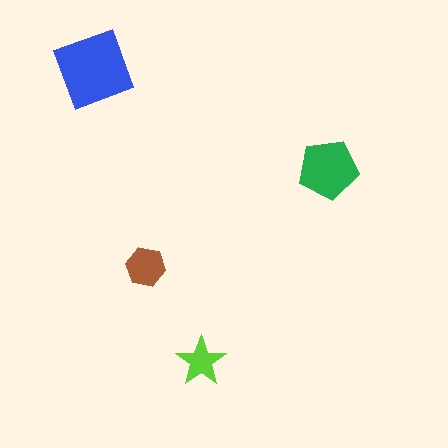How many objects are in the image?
There are 4 objects in the image.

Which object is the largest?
The blue diamond.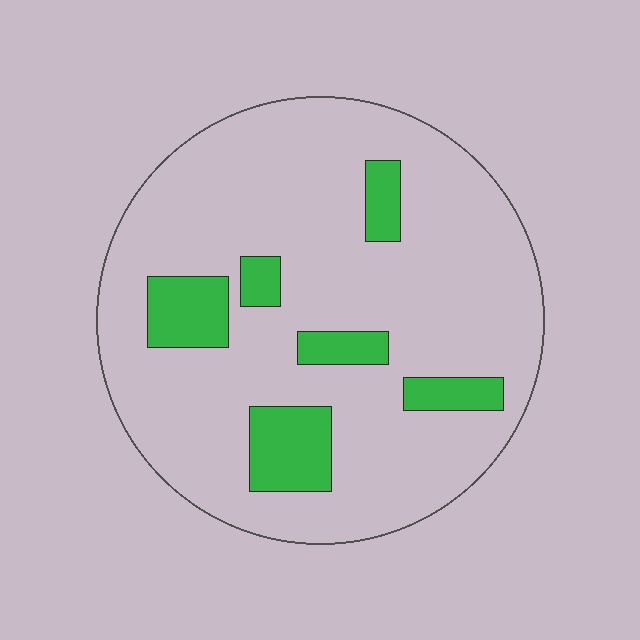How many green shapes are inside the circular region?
6.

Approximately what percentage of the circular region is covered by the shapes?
Approximately 15%.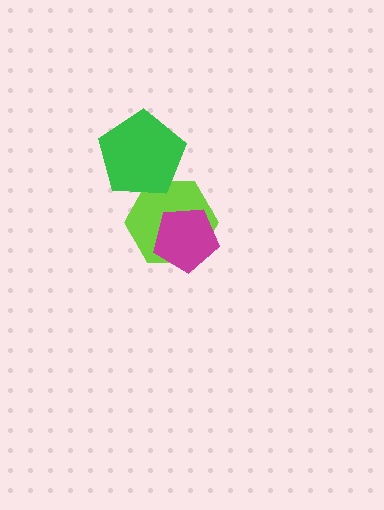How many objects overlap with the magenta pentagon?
1 object overlaps with the magenta pentagon.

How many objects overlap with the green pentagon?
1 object overlaps with the green pentagon.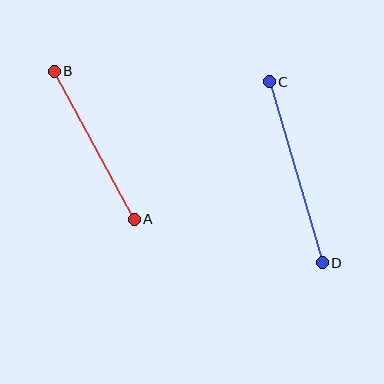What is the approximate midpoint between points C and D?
The midpoint is at approximately (296, 172) pixels.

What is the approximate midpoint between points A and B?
The midpoint is at approximately (94, 145) pixels.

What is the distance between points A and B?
The distance is approximately 168 pixels.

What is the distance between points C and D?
The distance is approximately 188 pixels.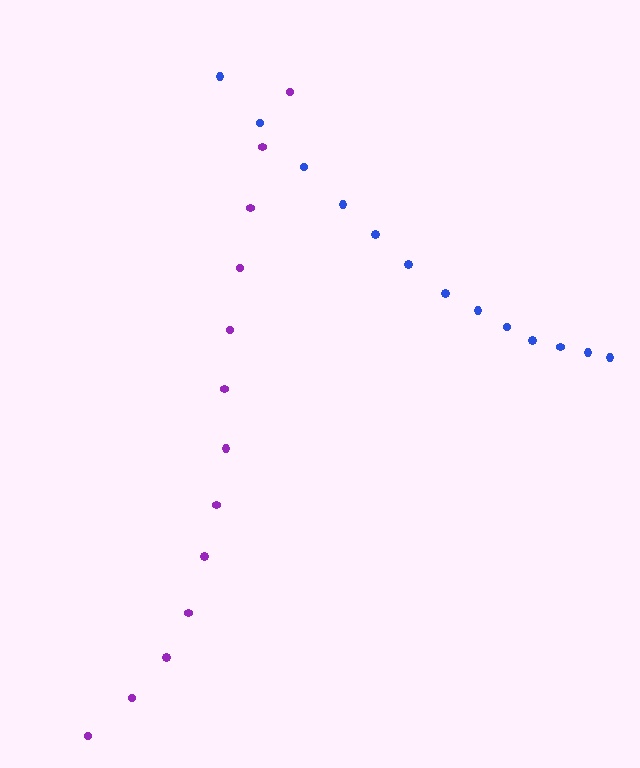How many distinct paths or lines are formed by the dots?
There are 2 distinct paths.